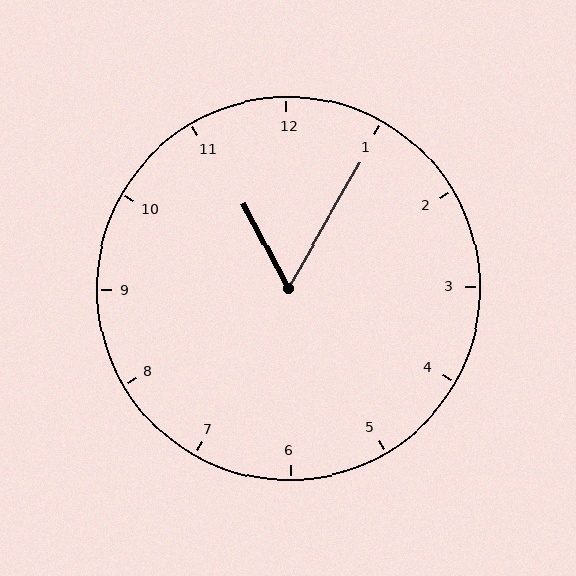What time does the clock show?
11:05.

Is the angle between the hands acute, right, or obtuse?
It is acute.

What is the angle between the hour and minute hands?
Approximately 58 degrees.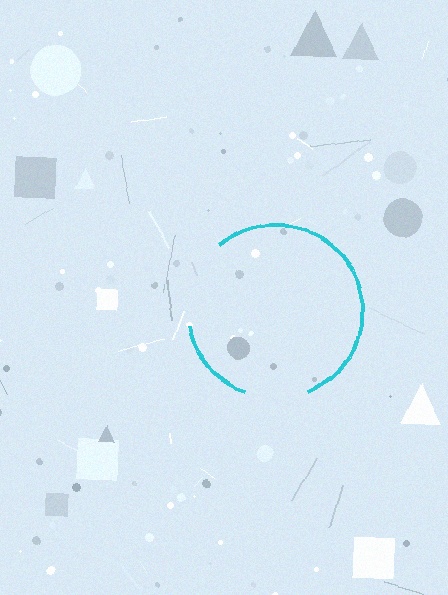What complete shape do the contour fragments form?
The contour fragments form a circle.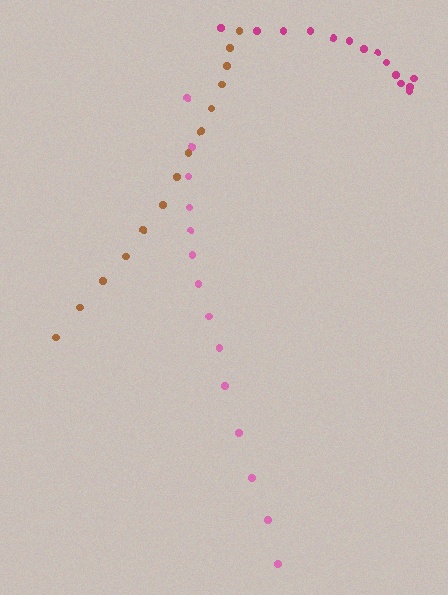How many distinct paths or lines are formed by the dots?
There are 3 distinct paths.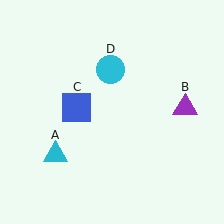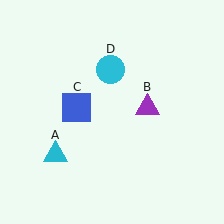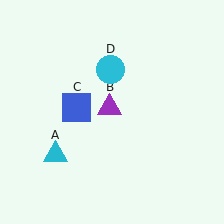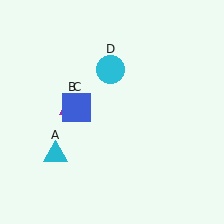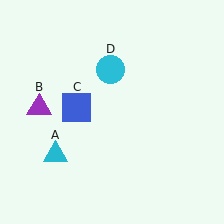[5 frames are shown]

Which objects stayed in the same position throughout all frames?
Cyan triangle (object A) and blue square (object C) and cyan circle (object D) remained stationary.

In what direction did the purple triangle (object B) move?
The purple triangle (object B) moved left.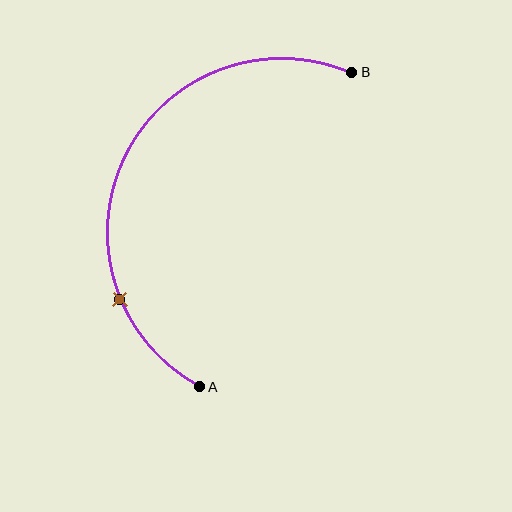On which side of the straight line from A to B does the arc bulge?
The arc bulges to the left of the straight line connecting A and B.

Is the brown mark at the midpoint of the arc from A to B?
No. The brown mark lies on the arc but is closer to endpoint A. The arc midpoint would be at the point on the curve equidistant along the arc from both A and B.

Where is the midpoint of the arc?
The arc midpoint is the point on the curve farthest from the straight line joining A and B. It sits to the left of that line.